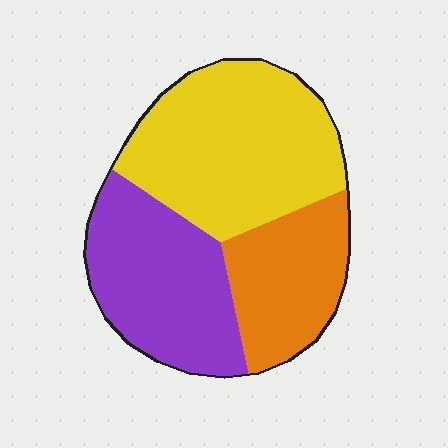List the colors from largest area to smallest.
From largest to smallest: yellow, purple, orange.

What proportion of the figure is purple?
Purple covers roughly 35% of the figure.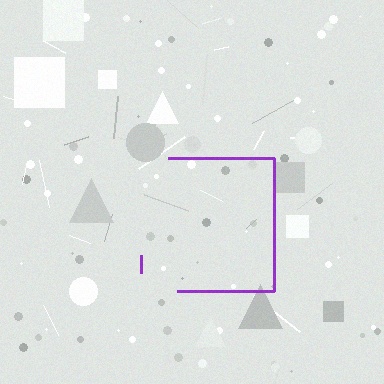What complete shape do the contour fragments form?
The contour fragments form a square.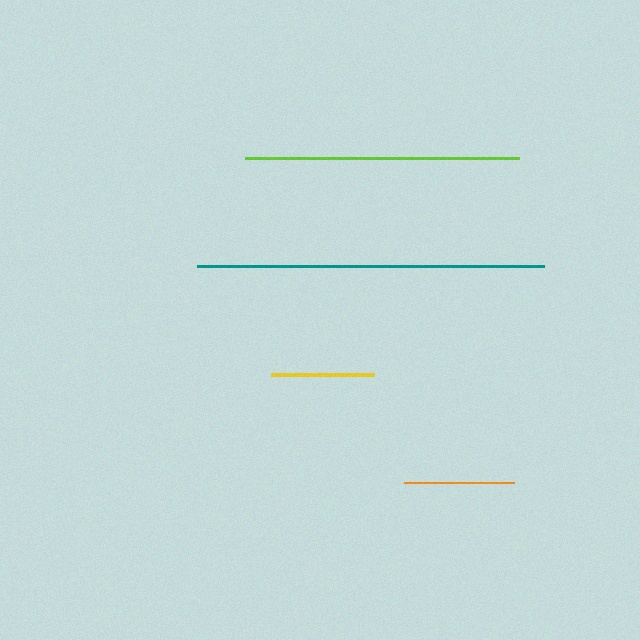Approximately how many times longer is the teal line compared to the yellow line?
The teal line is approximately 3.3 times the length of the yellow line.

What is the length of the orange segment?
The orange segment is approximately 110 pixels long.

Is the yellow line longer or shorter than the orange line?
The orange line is longer than the yellow line.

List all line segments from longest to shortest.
From longest to shortest: teal, lime, orange, yellow.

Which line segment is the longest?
The teal line is the longest at approximately 346 pixels.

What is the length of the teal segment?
The teal segment is approximately 346 pixels long.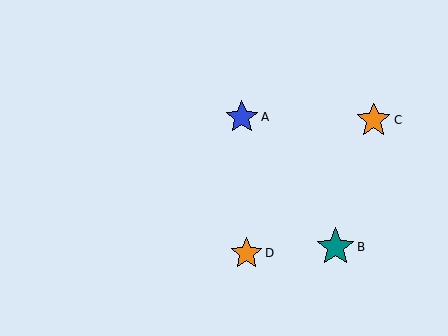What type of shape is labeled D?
Shape D is an orange star.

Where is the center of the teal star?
The center of the teal star is at (335, 247).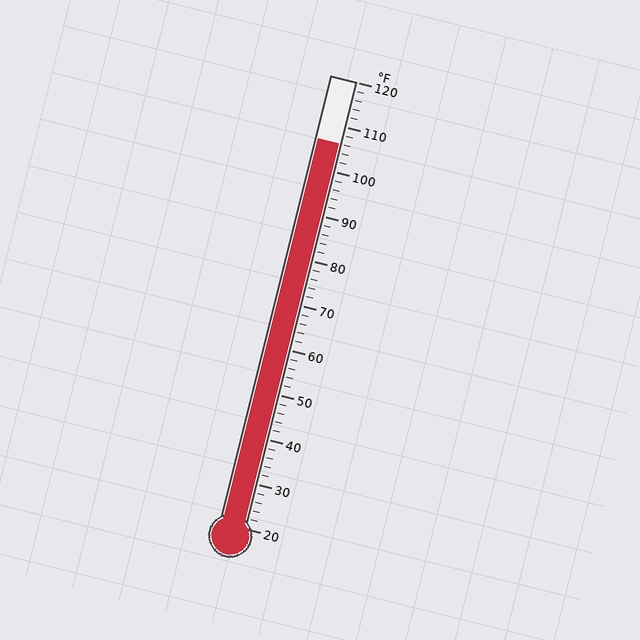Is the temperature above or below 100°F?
The temperature is above 100°F.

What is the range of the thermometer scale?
The thermometer scale ranges from 20°F to 120°F.